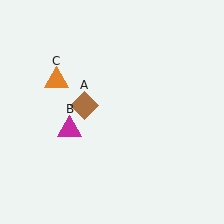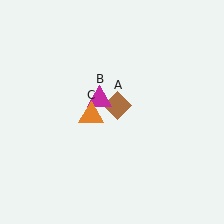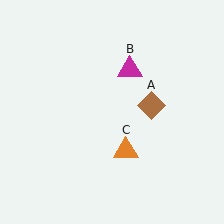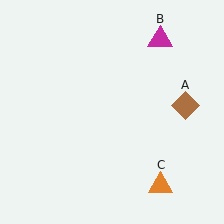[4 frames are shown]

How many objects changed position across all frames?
3 objects changed position: brown diamond (object A), magenta triangle (object B), orange triangle (object C).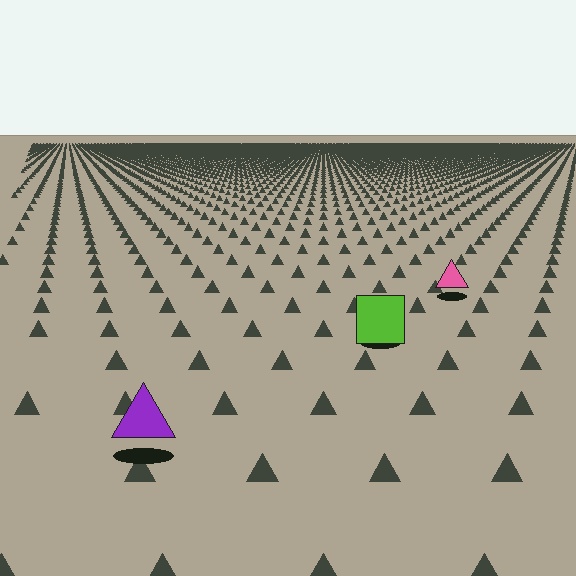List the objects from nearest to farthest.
From nearest to farthest: the purple triangle, the lime square, the pink triangle.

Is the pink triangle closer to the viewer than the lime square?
No. The lime square is closer — you can tell from the texture gradient: the ground texture is coarser near it.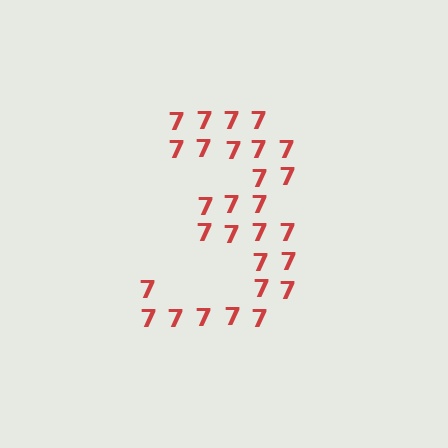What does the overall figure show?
The overall figure shows the digit 3.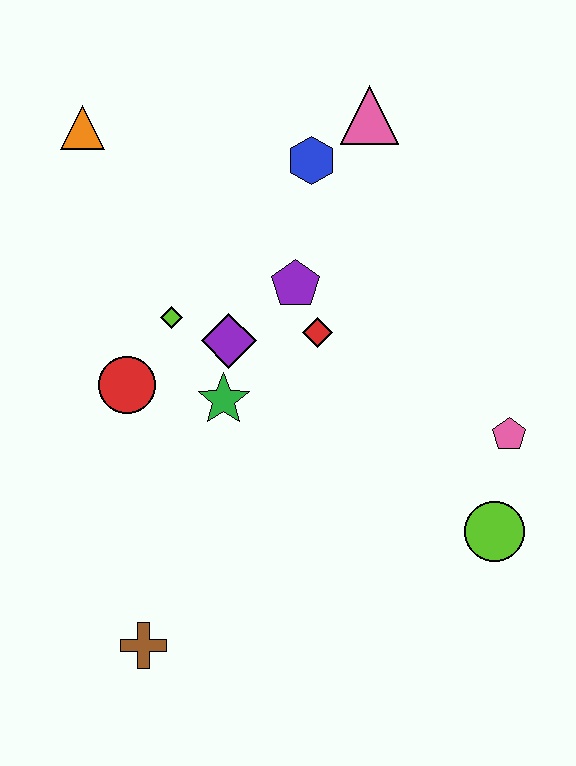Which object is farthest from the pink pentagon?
The orange triangle is farthest from the pink pentagon.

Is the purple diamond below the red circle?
No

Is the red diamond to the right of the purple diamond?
Yes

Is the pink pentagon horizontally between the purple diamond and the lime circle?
No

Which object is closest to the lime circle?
The pink pentagon is closest to the lime circle.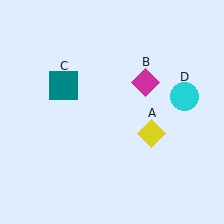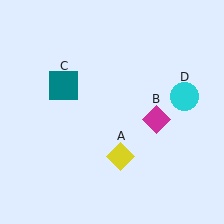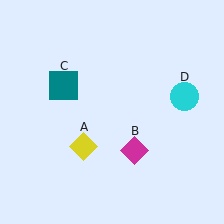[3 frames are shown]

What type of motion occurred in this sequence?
The yellow diamond (object A), magenta diamond (object B) rotated clockwise around the center of the scene.